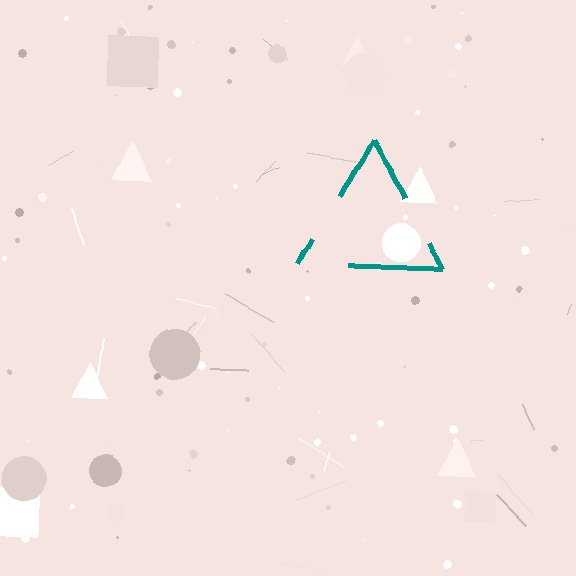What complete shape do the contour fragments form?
The contour fragments form a triangle.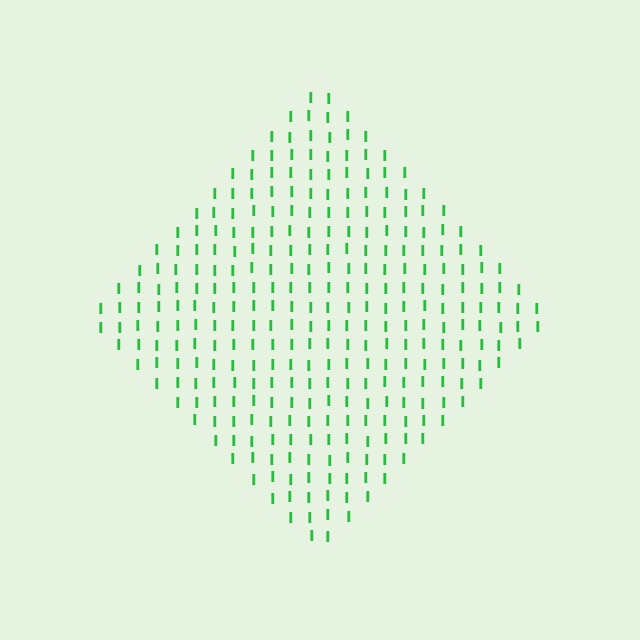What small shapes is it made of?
It is made of small letter I's.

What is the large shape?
The large shape is a diamond.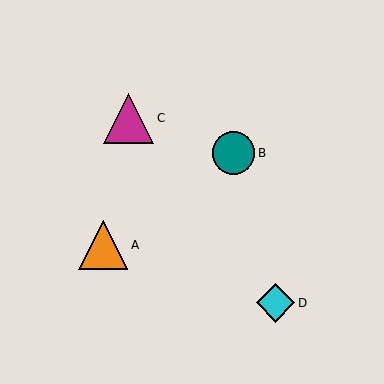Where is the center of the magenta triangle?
The center of the magenta triangle is at (129, 118).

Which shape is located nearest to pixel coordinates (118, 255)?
The orange triangle (labeled A) at (103, 245) is nearest to that location.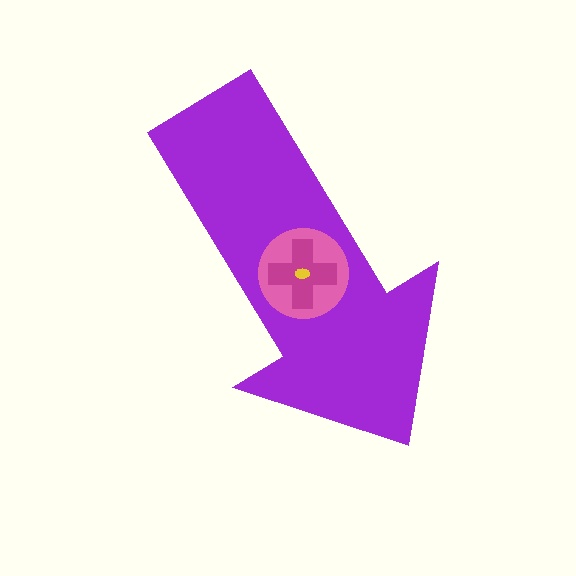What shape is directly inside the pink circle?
The magenta cross.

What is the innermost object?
The yellow ellipse.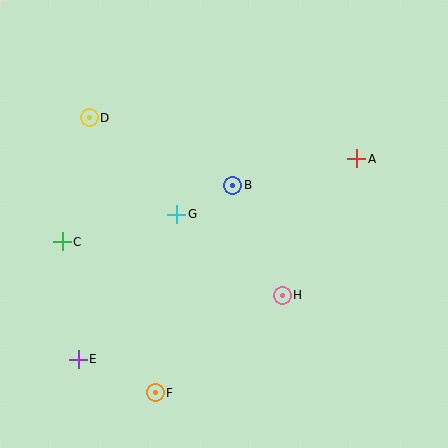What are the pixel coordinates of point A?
Point A is at (357, 159).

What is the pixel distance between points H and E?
The distance between H and E is 214 pixels.